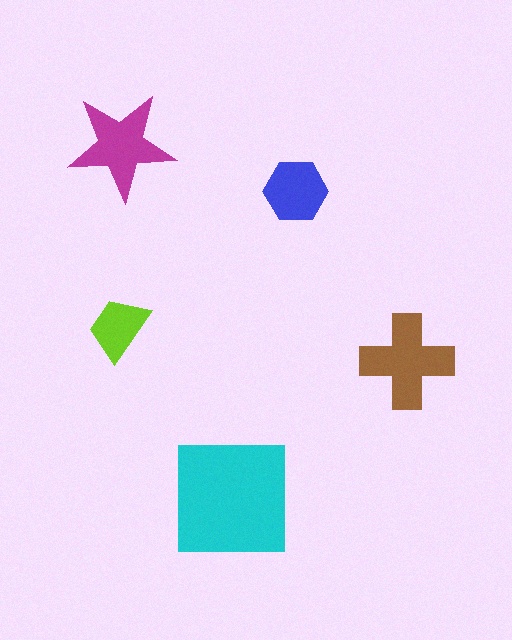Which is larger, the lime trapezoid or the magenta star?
The magenta star.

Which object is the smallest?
The lime trapezoid.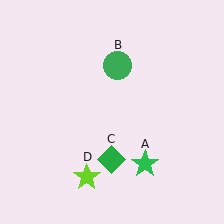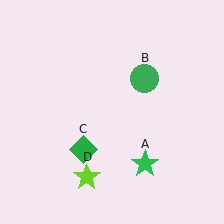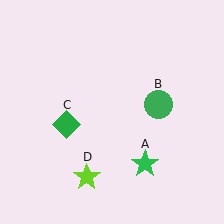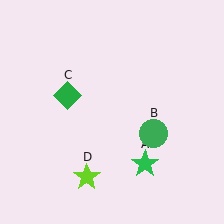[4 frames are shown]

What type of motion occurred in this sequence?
The green circle (object B), green diamond (object C) rotated clockwise around the center of the scene.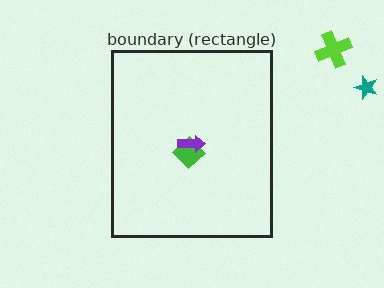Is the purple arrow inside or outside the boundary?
Inside.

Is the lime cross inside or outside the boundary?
Outside.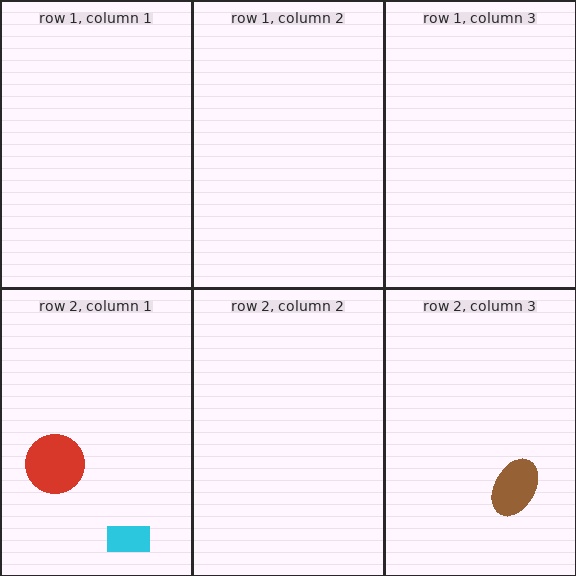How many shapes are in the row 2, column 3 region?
1.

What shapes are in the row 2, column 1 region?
The red circle, the cyan rectangle.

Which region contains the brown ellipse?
The row 2, column 3 region.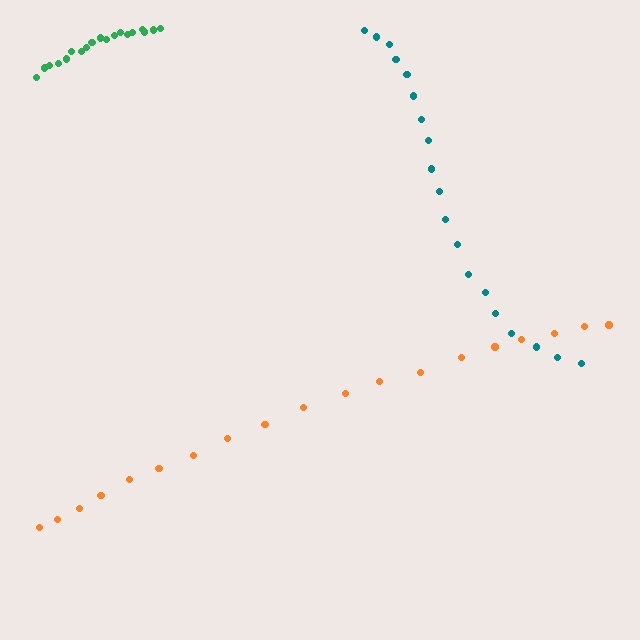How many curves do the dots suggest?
There are 3 distinct paths.